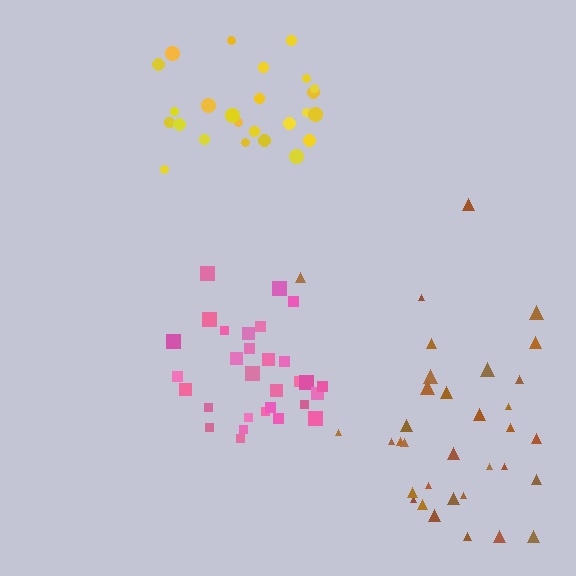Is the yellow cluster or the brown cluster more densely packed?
Yellow.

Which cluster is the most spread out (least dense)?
Brown.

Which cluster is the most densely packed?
Pink.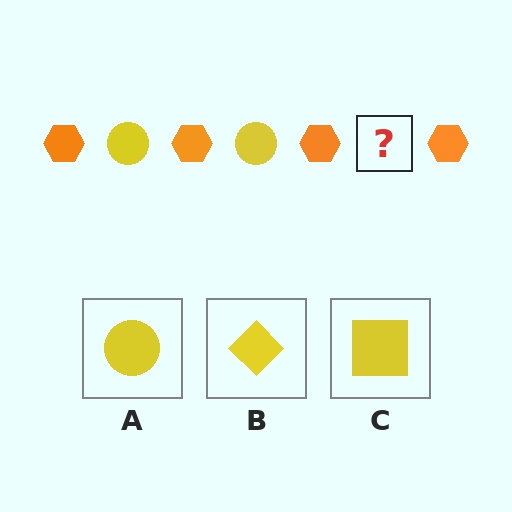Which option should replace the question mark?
Option A.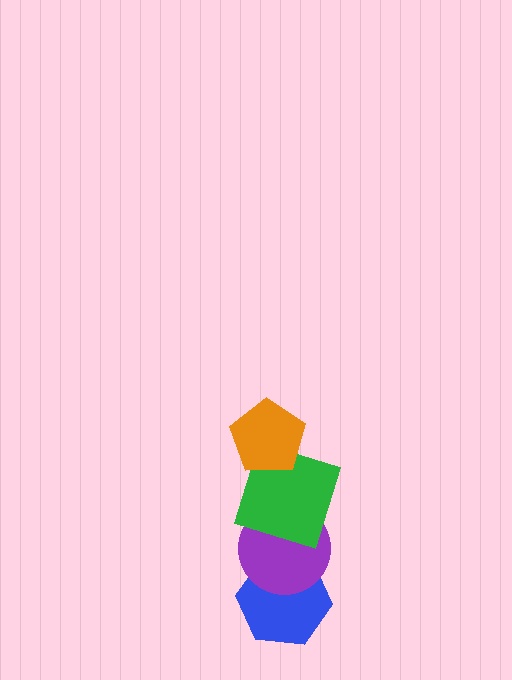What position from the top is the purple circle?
The purple circle is 3rd from the top.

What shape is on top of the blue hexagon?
The purple circle is on top of the blue hexagon.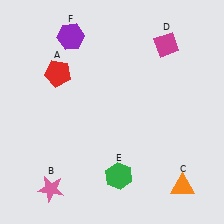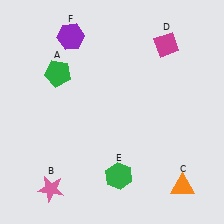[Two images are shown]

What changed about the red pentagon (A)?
In Image 1, A is red. In Image 2, it changed to green.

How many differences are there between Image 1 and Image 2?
There is 1 difference between the two images.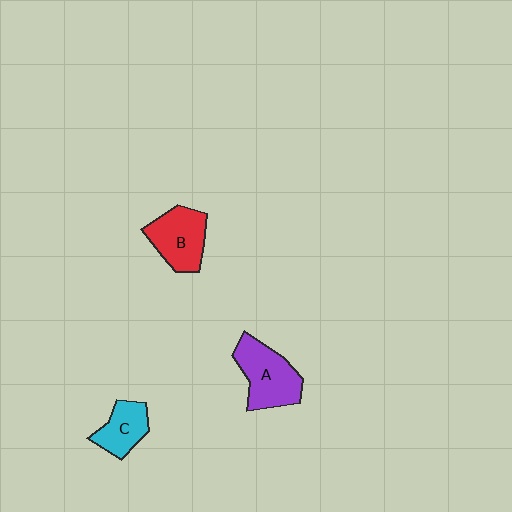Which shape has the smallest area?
Shape C (cyan).